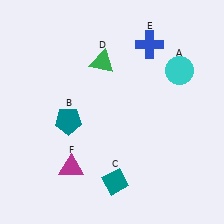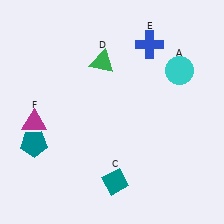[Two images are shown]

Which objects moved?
The objects that moved are: the teal pentagon (B), the magenta triangle (F).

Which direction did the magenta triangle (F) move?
The magenta triangle (F) moved up.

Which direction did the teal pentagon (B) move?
The teal pentagon (B) moved left.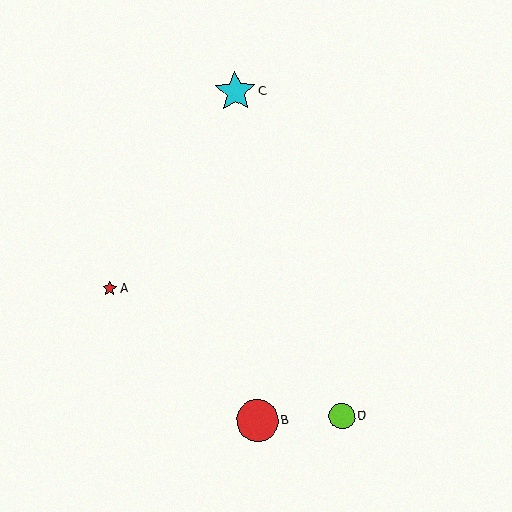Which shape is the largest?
The red circle (labeled B) is the largest.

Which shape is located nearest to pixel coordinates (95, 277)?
The red star (labeled A) at (110, 288) is nearest to that location.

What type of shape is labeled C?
Shape C is a cyan star.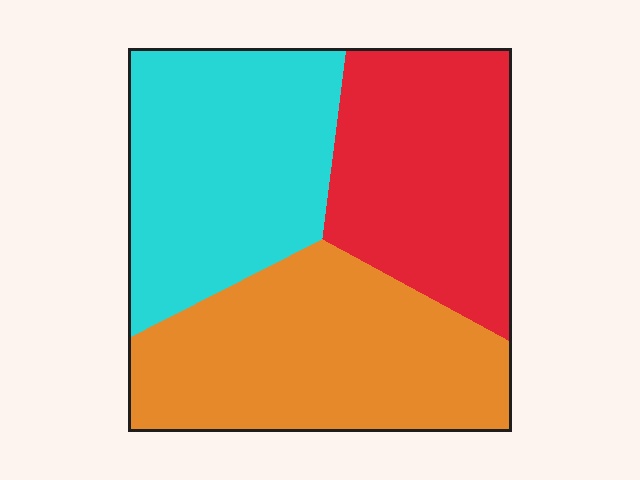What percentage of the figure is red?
Red takes up between a quarter and a half of the figure.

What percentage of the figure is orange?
Orange takes up about three eighths (3/8) of the figure.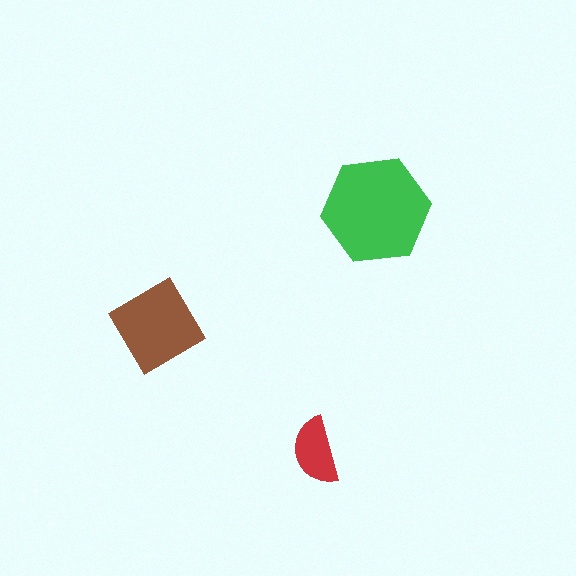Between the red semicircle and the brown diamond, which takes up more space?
The brown diamond.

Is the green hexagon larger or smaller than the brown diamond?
Larger.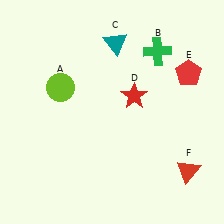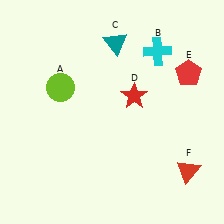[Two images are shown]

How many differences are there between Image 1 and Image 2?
There is 1 difference between the two images.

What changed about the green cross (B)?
In Image 1, B is green. In Image 2, it changed to cyan.